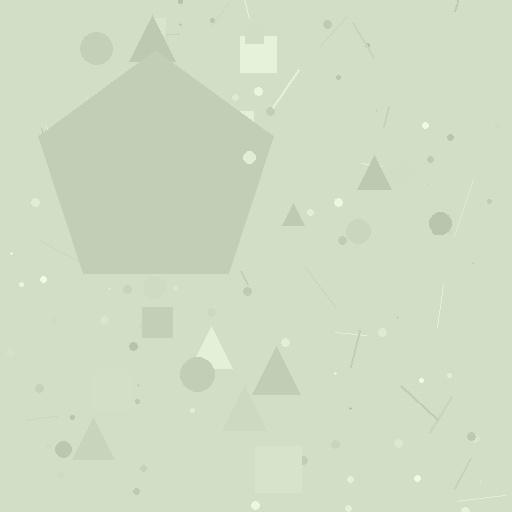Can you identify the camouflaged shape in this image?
The camouflaged shape is a pentagon.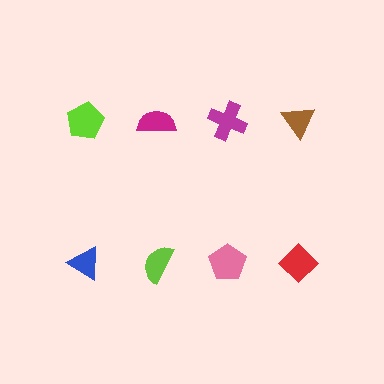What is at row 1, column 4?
A brown triangle.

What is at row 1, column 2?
A magenta semicircle.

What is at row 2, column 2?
A lime semicircle.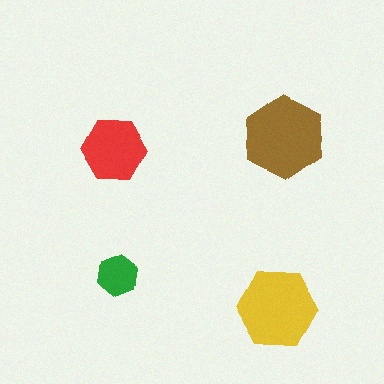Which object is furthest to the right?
The yellow hexagon is rightmost.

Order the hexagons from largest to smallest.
the brown one, the yellow one, the red one, the green one.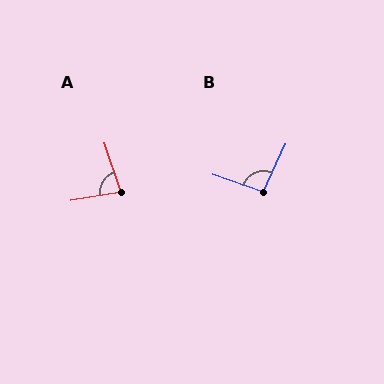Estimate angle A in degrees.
Approximately 81 degrees.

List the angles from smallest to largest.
A (81°), B (96°).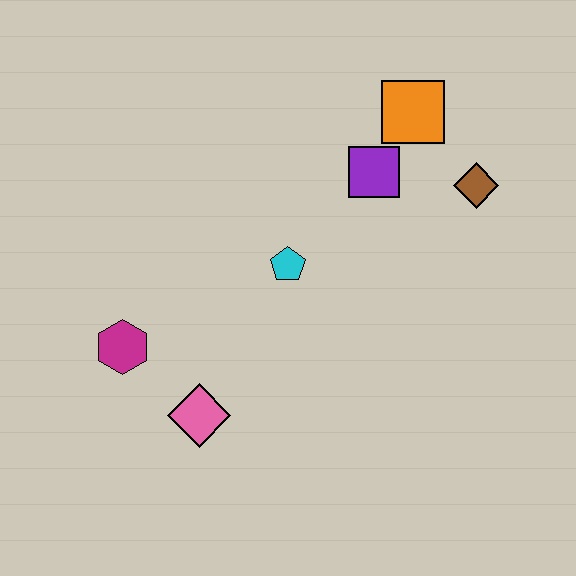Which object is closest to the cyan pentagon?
The purple square is closest to the cyan pentagon.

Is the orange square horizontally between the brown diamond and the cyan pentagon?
Yes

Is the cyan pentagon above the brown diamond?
No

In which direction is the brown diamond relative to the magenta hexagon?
The brown diamond is to the right of the magenta hexagon.